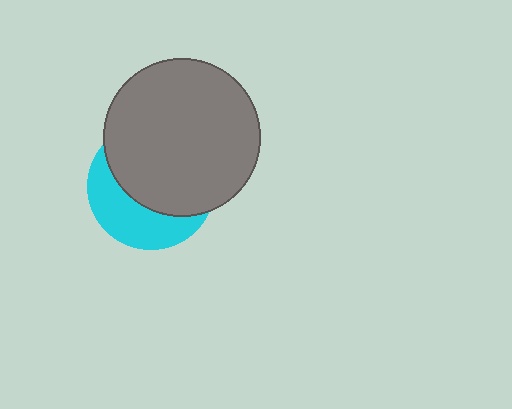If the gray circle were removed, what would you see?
You would see the complete cyan circle.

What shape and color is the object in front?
The object in front is a gray circle.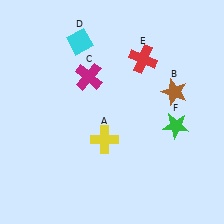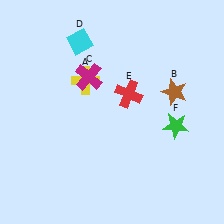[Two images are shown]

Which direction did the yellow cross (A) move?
The yellow cross (A) moved up.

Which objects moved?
The objects that moved are: the yellow cross (A), the red cross (E).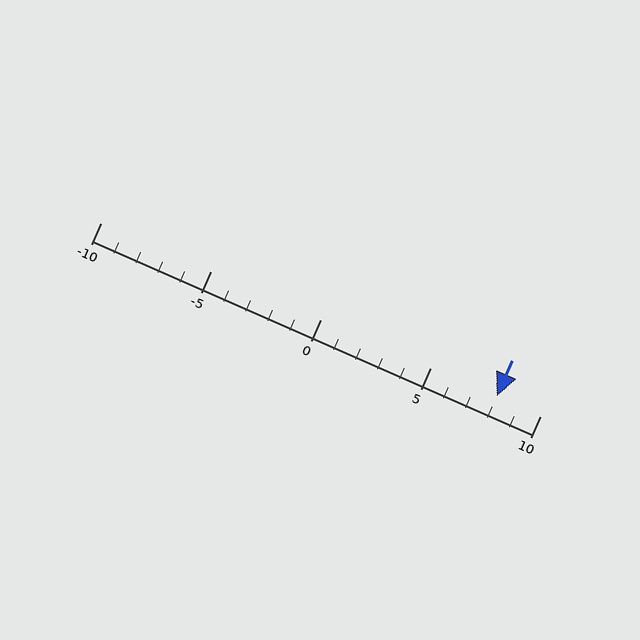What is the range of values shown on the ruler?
The ruler shows values from -10 to 10.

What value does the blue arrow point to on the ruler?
The blue arrow points to approximately 8.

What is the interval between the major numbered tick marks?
The major tick marks are spaced 5 units apart.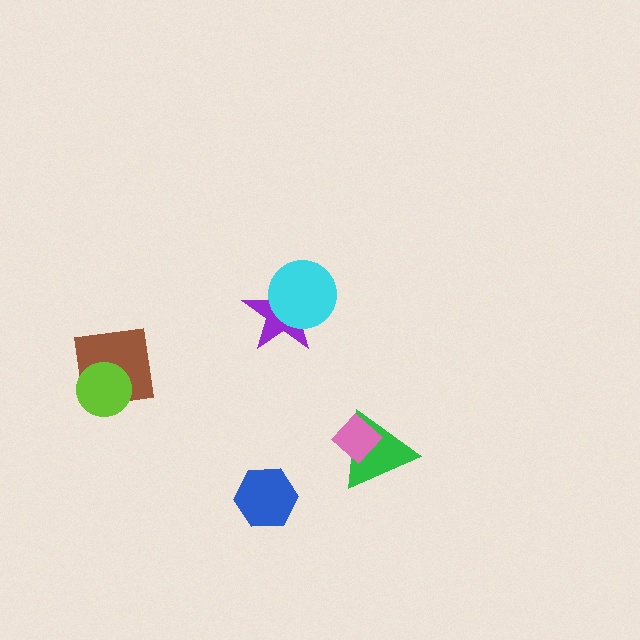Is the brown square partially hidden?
Yes, it is partially covered by another shape.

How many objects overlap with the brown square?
1 object overlaps with the brown square.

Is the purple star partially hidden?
Yes, it is partially covered by another shape.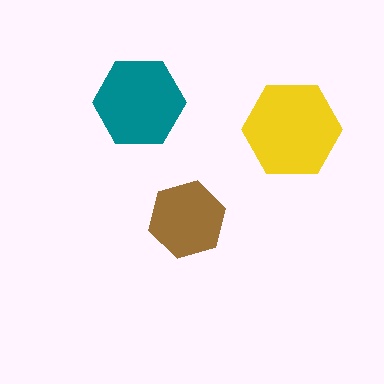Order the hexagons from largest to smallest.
the yellow one, the teal one, the brown one.